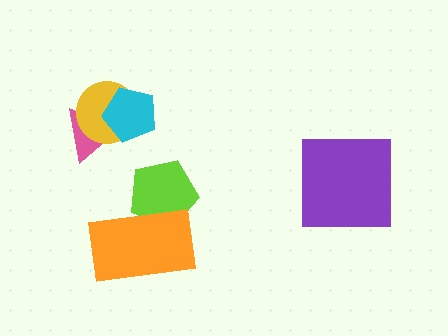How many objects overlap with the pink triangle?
2 objects overlap with the pink triangle.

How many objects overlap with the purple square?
0 objects overlap with the purple square.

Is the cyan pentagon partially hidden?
No, no other shape covers it.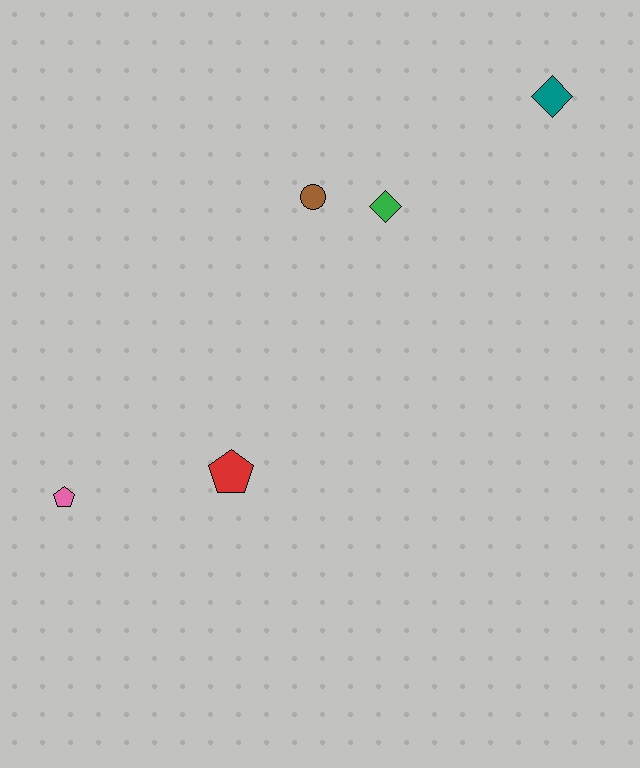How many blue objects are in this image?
There are no blue objects.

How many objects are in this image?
There are 5 objects.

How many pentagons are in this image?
There are 2 pentagons.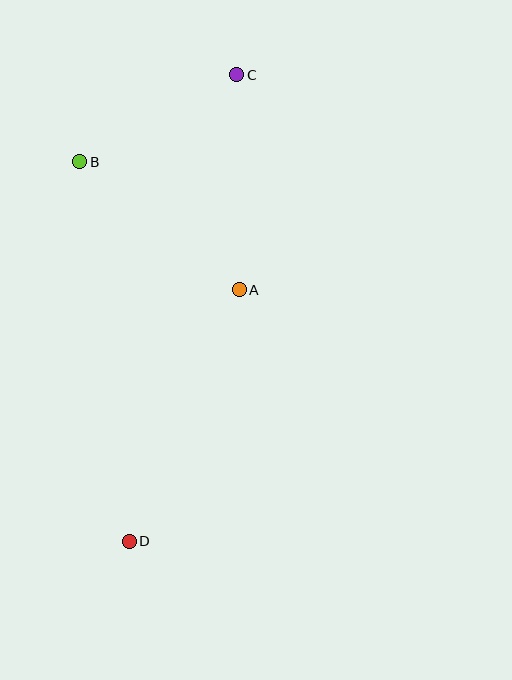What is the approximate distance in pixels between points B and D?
The distance between B and D is approximately 383 pixels.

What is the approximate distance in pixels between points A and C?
The distance between A and C is approximately 215 pixels.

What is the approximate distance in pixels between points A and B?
The distance between A and B is approximately 204 pixels.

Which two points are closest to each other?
Points B and C are closest to each other.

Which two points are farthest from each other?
Points C and D are farthest from each other.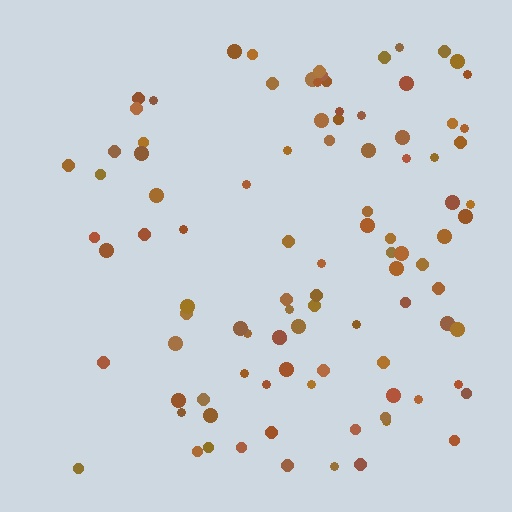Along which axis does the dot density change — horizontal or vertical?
Horizontal.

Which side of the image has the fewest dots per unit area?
The left.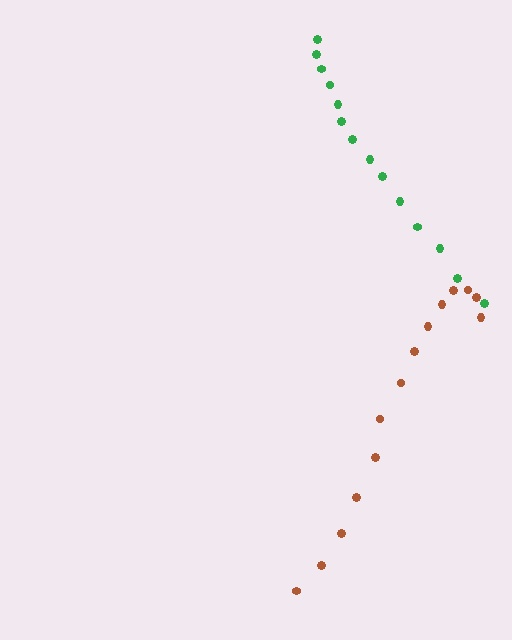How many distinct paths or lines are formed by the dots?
There are 2 distinct paths.